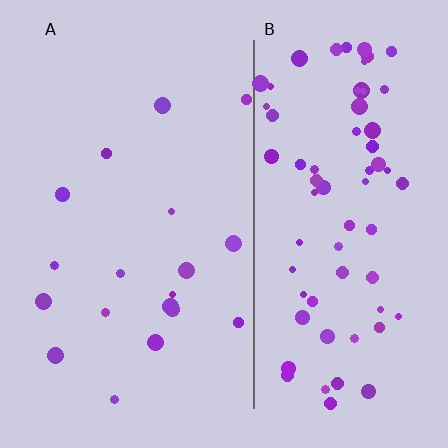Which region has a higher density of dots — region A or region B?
B (the right).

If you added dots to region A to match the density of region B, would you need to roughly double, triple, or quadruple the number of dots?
Approximately quadruple.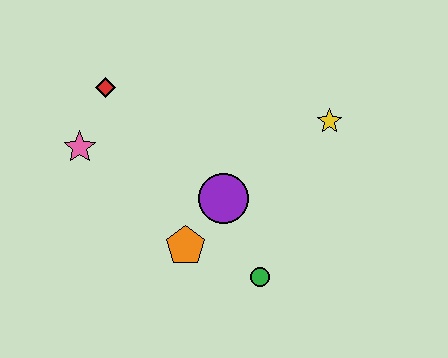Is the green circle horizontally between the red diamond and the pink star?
No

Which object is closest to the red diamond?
The pink star is closest to the red diamond.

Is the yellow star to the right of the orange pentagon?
Yes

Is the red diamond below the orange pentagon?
No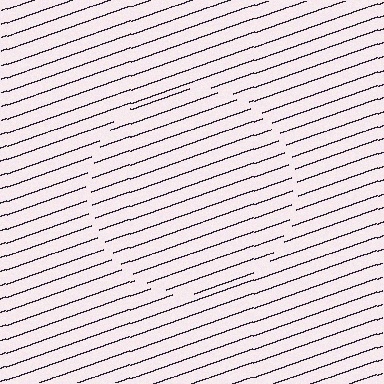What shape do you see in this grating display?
An illusory circle. The interior of the shape contains the same grating, shifted by half a period — the contour is defined by the phase discontinuity where line-ends from the inner and outer gratings abut.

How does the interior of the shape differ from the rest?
The interior of the shape contains the same grating, shifted by half a period — the contour is defined by the phase discontinuity where line-ends from the inner and outer gratings abut.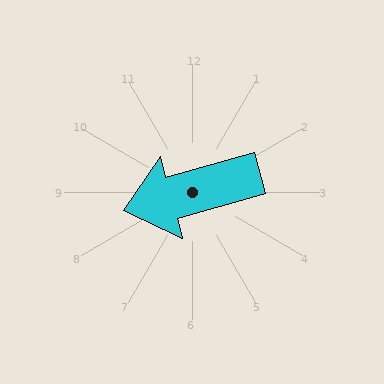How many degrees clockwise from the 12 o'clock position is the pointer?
Approximately 254 degrees.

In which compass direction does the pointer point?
West.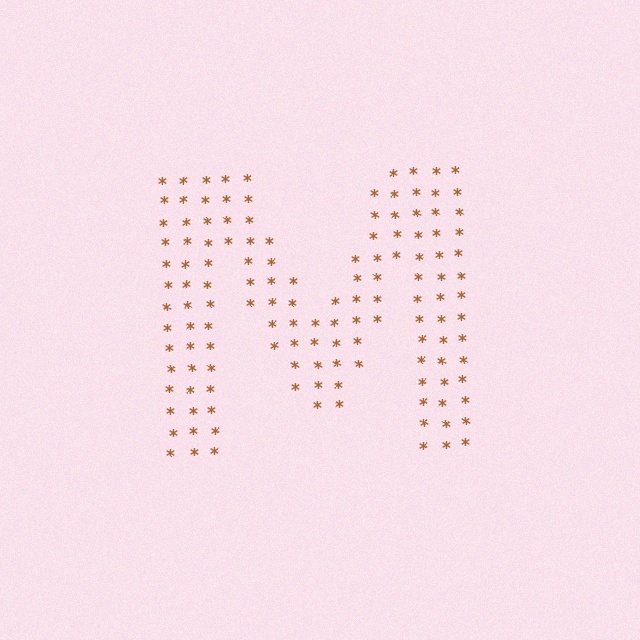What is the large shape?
The large shape is the letter M.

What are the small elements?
The small elements are asterisks.